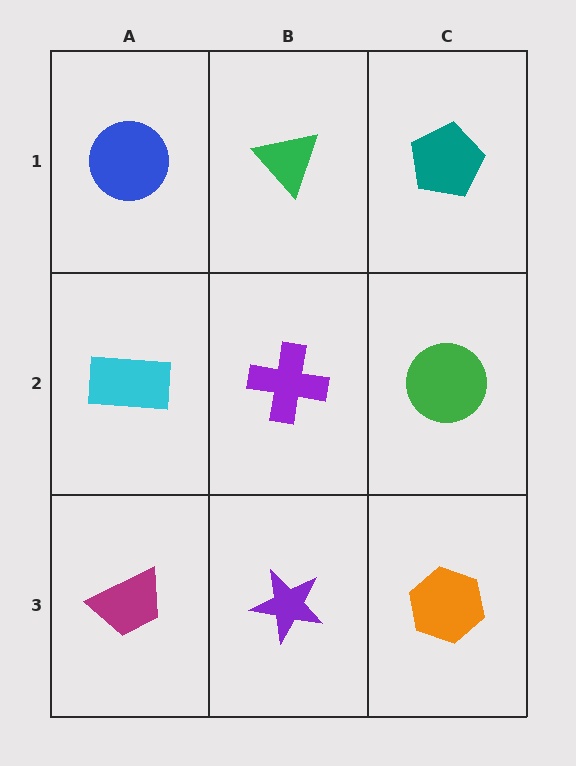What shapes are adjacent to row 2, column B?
A green triangle (row 1, column B), a purple star (row 3, column B), a cyan rectangle (row 2, column A), a green circle (row 2, column C).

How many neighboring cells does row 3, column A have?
2.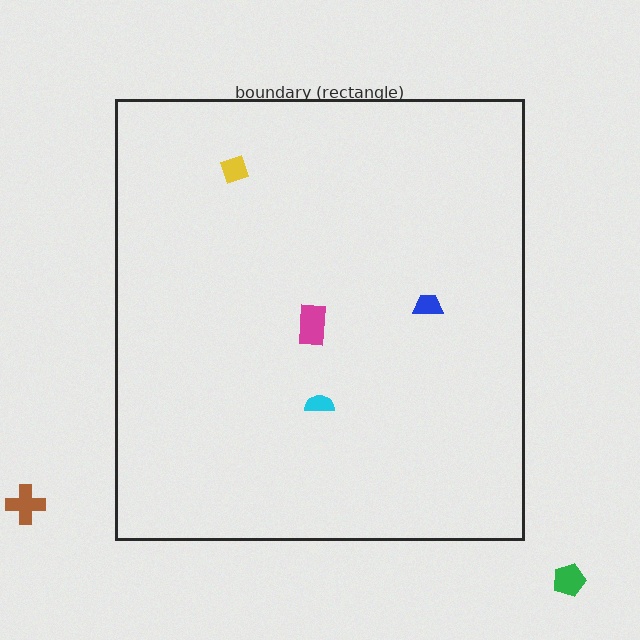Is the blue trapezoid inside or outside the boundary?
Inside.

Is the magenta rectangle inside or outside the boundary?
Inside.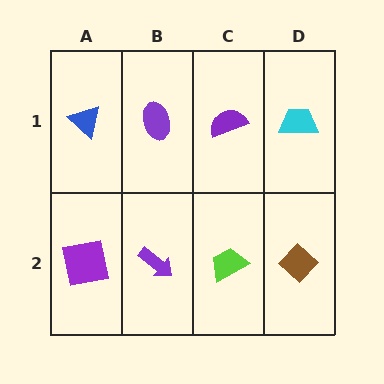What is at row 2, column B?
A purple arrow.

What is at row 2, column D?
A brown diamond.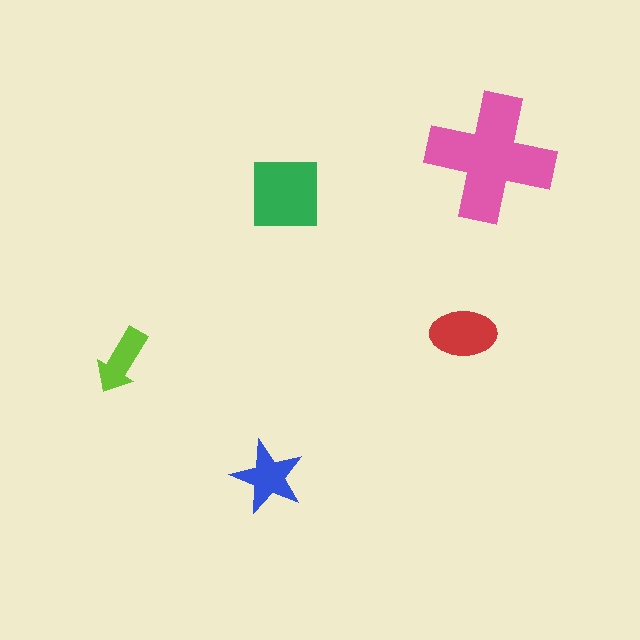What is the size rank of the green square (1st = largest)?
2nd.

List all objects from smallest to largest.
The lime arrow, the blue star, the red ellipse, the green square, the pink cross.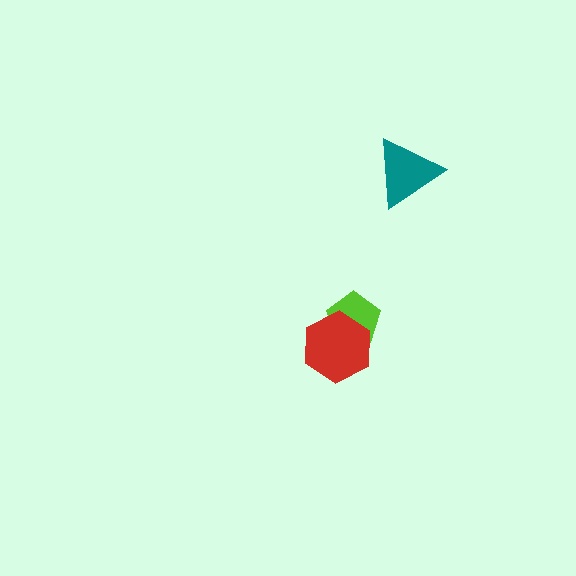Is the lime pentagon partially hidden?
Yes, it is partially covered by another shape.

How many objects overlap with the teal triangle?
0 objects overlap with the teal triangle.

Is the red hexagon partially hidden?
No, no other shape covers it.